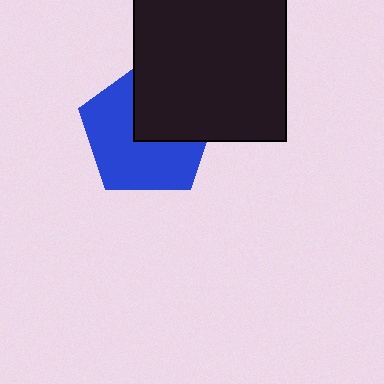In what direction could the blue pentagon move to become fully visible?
The blue pentagon could move toward the lower-left. That would shift it out from behind the black square entirely.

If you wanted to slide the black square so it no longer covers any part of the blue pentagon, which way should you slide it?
Slide it toward the upper-right — that is the most direct way to separate the two shapes.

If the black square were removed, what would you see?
You would see the complete blue pentagon.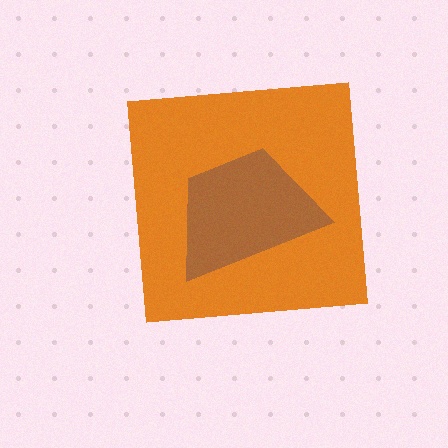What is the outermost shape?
The orange square.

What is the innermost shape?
The brown trapezoid.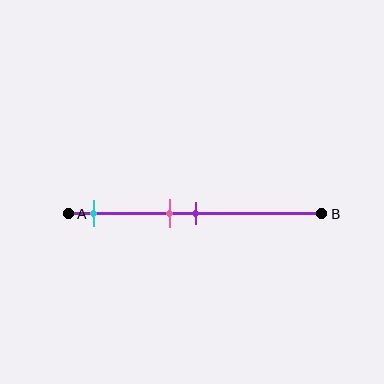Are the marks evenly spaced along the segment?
No, the marks are not evenly spaced.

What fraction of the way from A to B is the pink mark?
The pink mark is approximately 40% (0.4) of the way from A to B.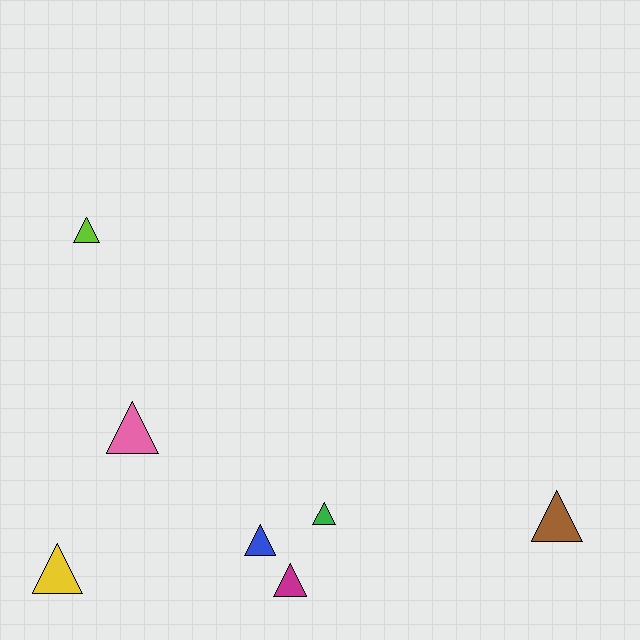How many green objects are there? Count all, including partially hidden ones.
There is 1 green object.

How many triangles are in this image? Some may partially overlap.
There are 7 triangles.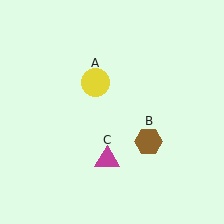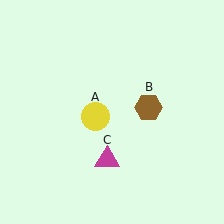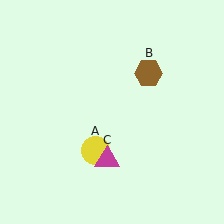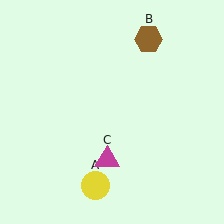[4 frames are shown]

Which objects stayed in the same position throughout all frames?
Magenta triangle (object C) remained stationary.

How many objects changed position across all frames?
2 objects changed position: yellow circle (object A), brown hexagon (object B).